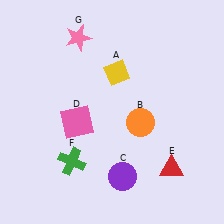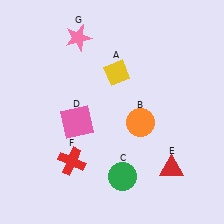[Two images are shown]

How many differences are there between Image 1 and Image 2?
There are 2 differences between the two images.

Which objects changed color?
C changed from purple to green. F changed from green to red.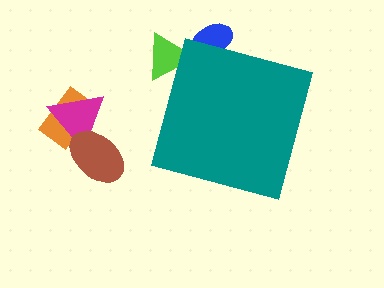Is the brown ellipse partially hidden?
No, the brown ellipse is fully visible.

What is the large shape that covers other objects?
A teal square.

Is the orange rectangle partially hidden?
No, the orange rectangle is fully visible.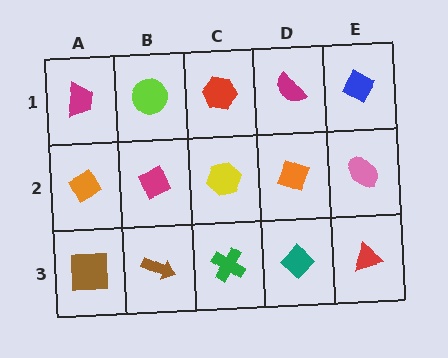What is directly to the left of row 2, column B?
An orange diamond.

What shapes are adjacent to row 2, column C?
A red hexagon (row 1, column C), a green cross (row 3, column C), a magenta diamond (row 2, column B), an orange diamond (row 2, column D).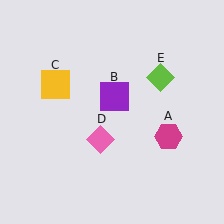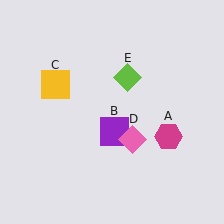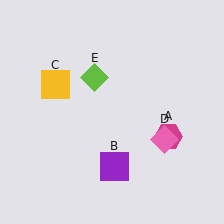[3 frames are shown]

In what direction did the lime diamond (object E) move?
The lime diamond (object E) moved left.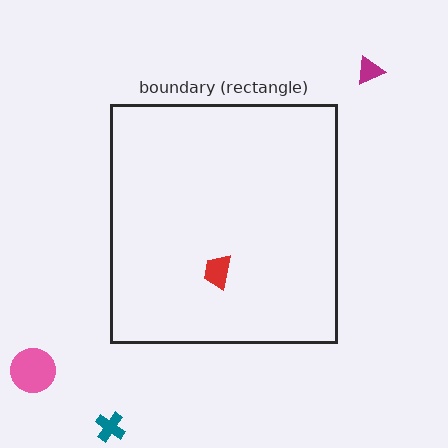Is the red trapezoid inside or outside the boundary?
Inside.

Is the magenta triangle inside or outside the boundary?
Outside.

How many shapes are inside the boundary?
1 inside, 3 outside.